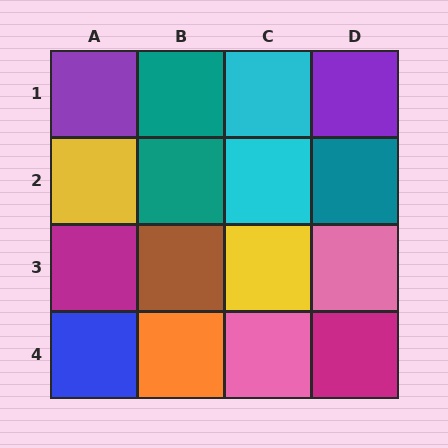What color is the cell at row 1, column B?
Teal.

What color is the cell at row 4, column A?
Blue.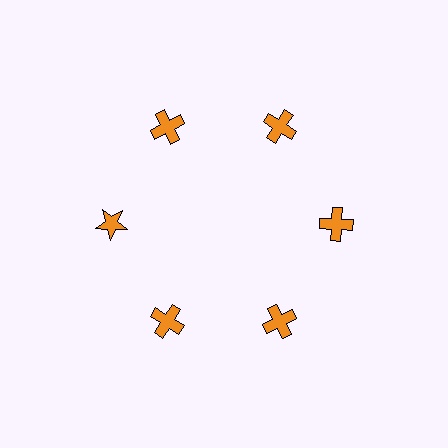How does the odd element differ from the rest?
It has a different shape: star instead of cross.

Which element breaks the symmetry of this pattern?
The orange star at roughly the 9 o'clock position breaks the symmetry. All other shapes are orange crosses.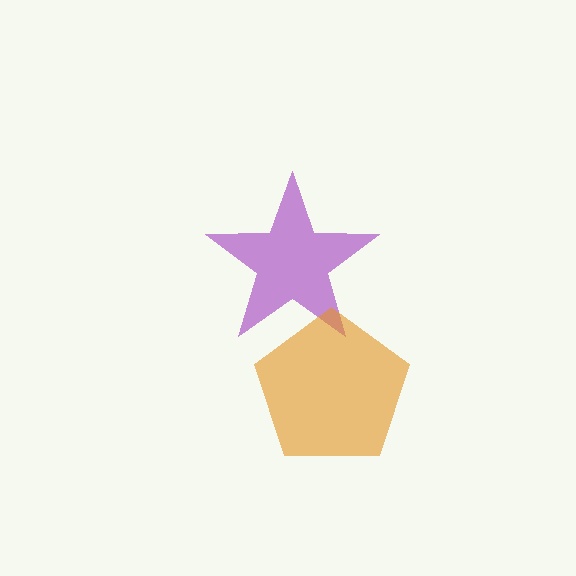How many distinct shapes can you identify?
There are 2 distinct shapes: a purple star, an orange pentagon.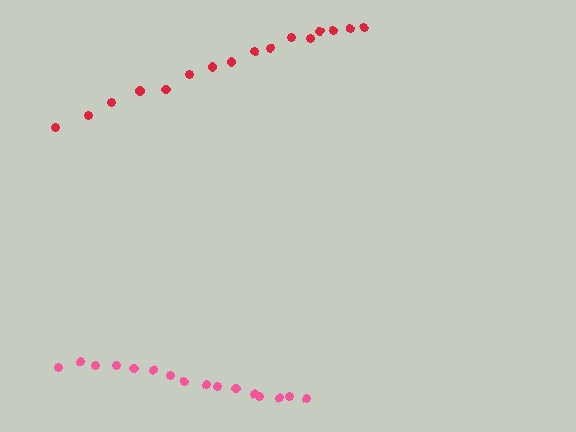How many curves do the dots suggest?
There are 2 distinct paths.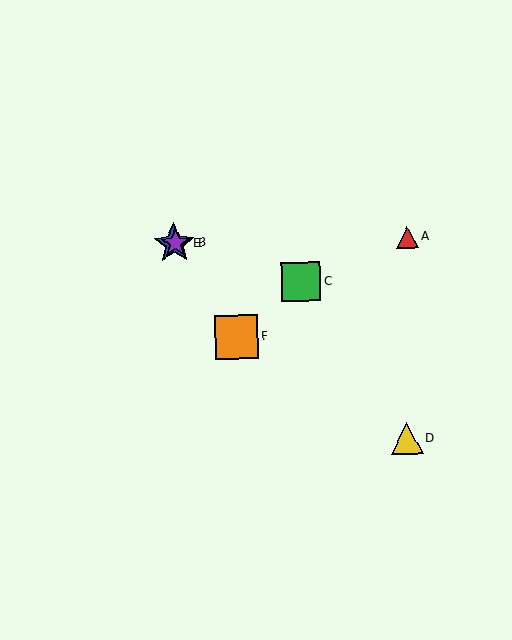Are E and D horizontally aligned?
No, E is at y≈244 and D is at y≈438.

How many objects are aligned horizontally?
3 objects (A, B, E) are aligned horizontally.